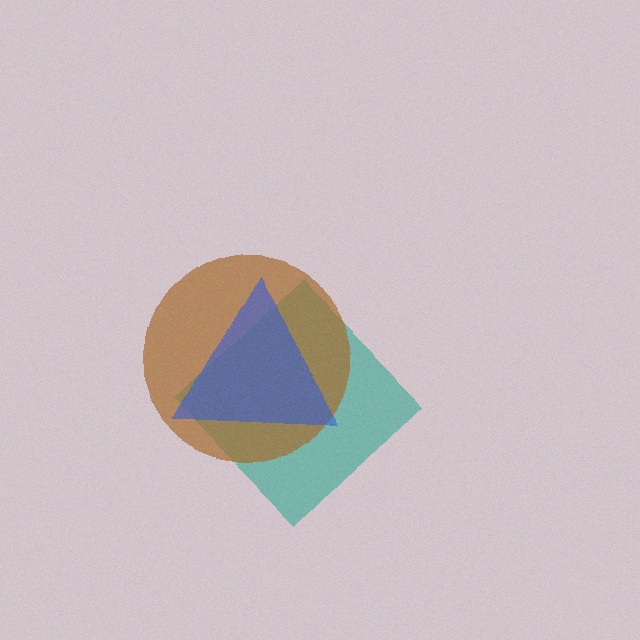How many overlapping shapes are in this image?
There are 3 overlapping shapes in the image.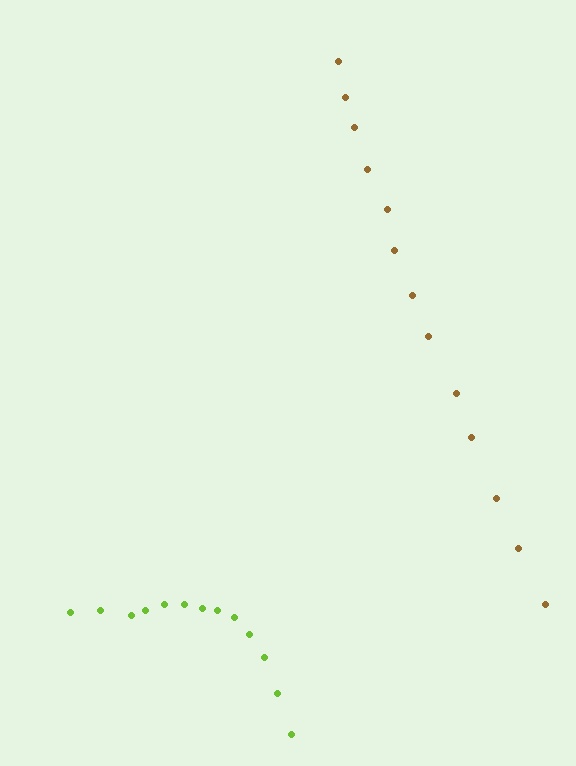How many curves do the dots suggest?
There are 2 distinct paths.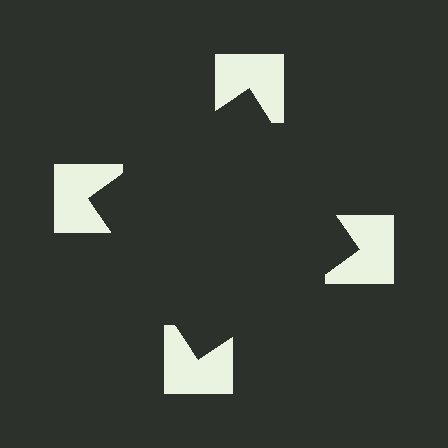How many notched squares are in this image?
There are 4 — one at each vertex of the illusory square.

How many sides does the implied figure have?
4 sides.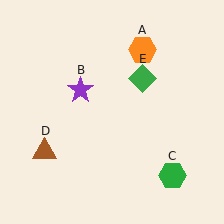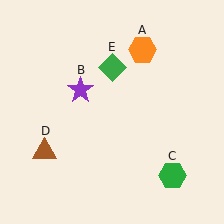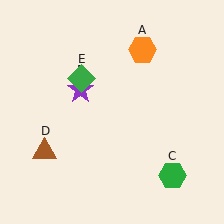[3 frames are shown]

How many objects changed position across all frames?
1 object changed position: green diamond (object E).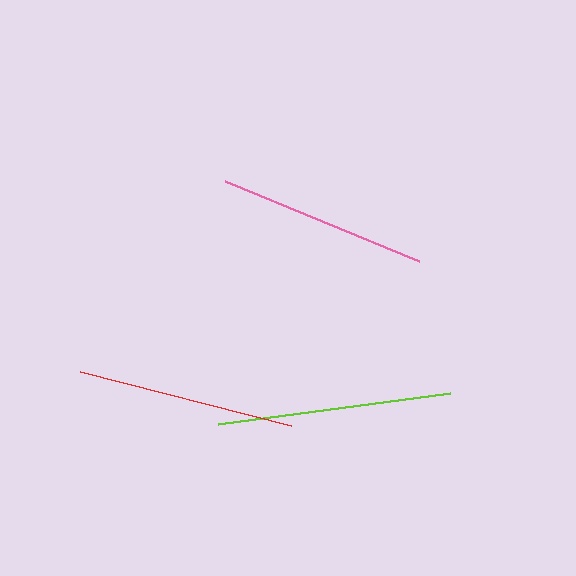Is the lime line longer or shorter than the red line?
The lime line is longer than the red line.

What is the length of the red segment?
The red segment is approximately 218 pixels long.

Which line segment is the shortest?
The pink line is the shortest at approximately 209 pixels.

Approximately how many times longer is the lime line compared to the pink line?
The lime line is approximately 1.1 times the length of the pink line.